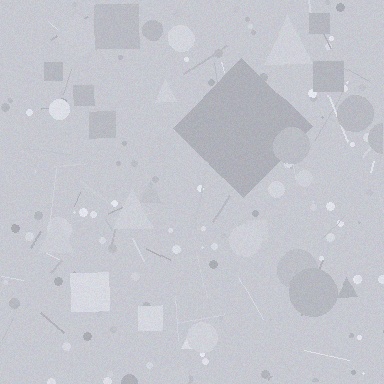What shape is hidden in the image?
A diamond is hidden in the image.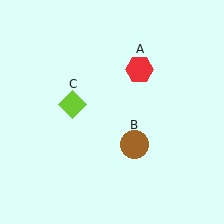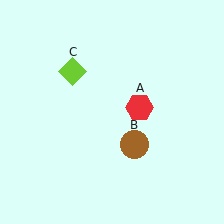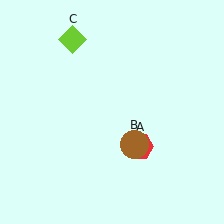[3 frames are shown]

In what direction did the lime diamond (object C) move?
The lime diamond (object C) moved up.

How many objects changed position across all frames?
2 objects changed position: red hexagon (object A), lime diamond (object C).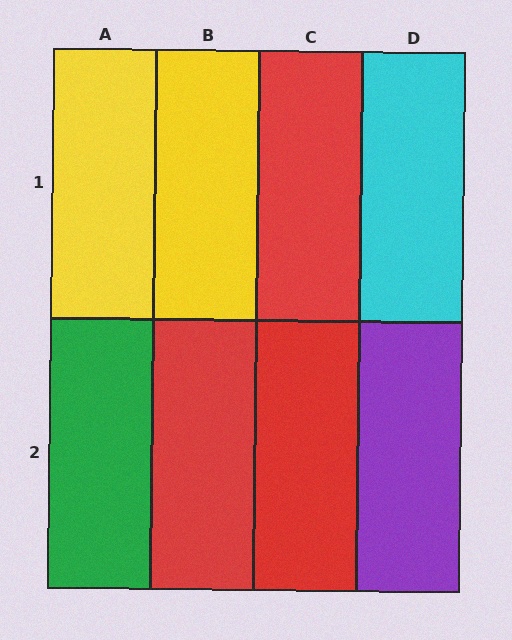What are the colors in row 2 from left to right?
Green, red, red, purple.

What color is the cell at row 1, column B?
Yellow.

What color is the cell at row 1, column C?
Red.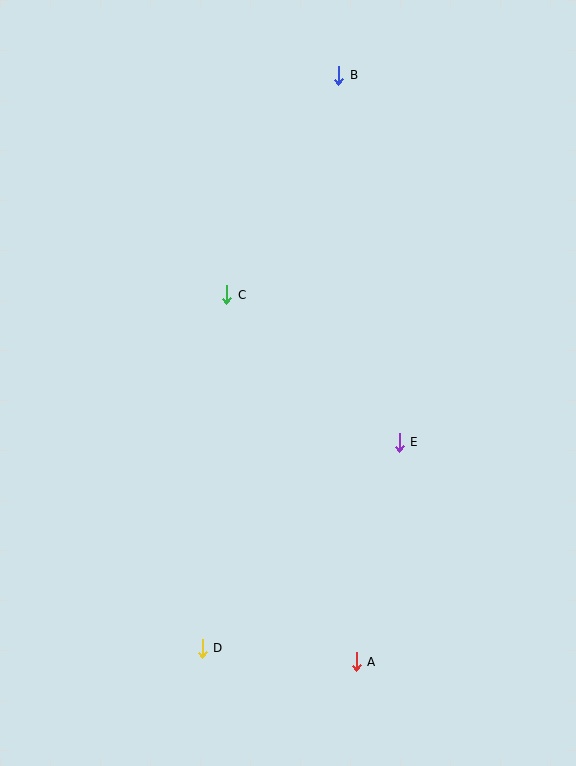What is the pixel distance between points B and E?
The distance between B and E is 372 pixels.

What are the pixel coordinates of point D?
Point D is at (202, 648).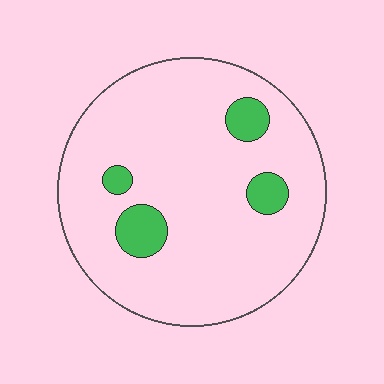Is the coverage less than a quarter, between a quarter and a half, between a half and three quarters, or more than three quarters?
Less than a quarter.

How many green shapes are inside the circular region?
4.